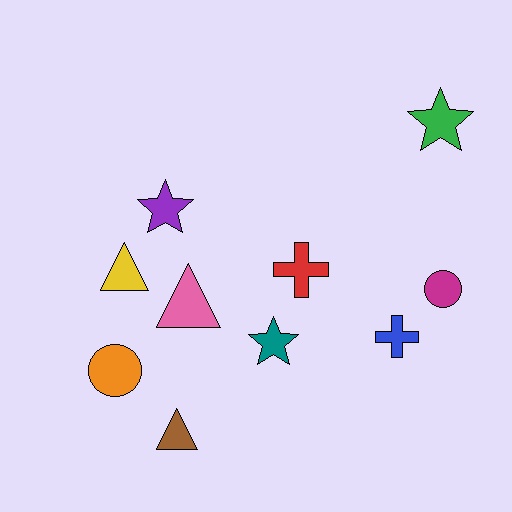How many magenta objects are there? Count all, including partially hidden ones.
There is 1 magenta object.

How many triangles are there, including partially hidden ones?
There are 3 triangles.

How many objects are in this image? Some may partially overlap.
There are 10 objects.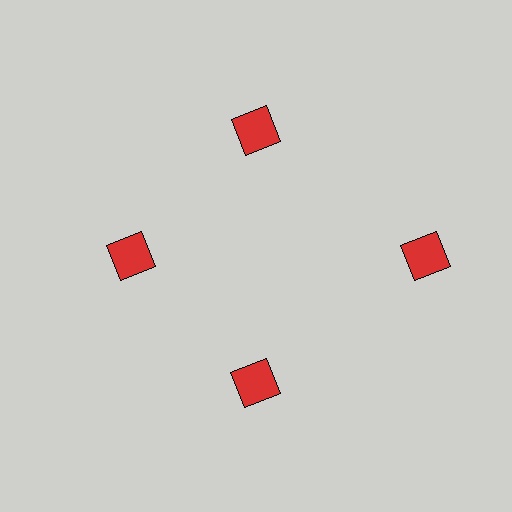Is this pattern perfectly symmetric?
No. The 4 red squares are arranged in a ring, but one element near the 3 o'clock position is pushed outward from the center, breaking the 4-fold rotational symmetry.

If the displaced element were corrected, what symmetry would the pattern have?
It would have 4-fold rotational symmetry — the pattern would map onto itself every 90 degrees.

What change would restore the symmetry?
The symmetry would be restored by moving it inward, back onto the ring so that all 4 squares sit at equal angles and equal distance from the center.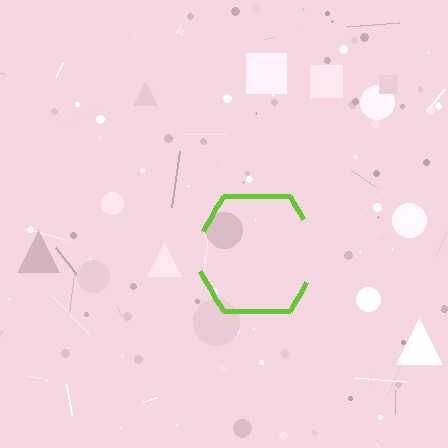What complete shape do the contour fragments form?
The contour fragments form a hexagon.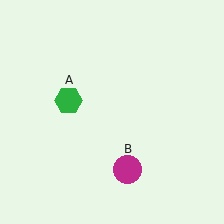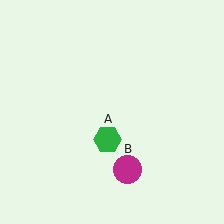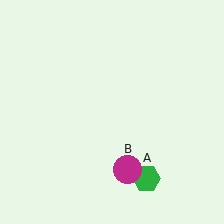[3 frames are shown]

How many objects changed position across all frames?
1 object changed position: green hexagon (object A).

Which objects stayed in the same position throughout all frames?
Magenta circle (object B) remained stationary.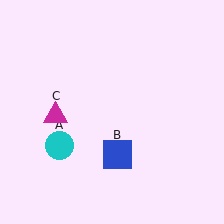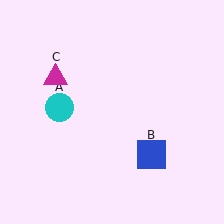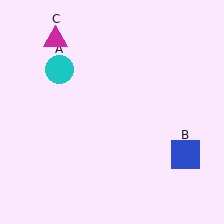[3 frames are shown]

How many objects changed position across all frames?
3 objects changed position: cyan circle (object A), blue square (object B), magenta triangle (object C).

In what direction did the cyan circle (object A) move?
The cyan circle (object A) moved up.